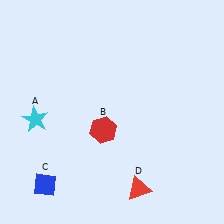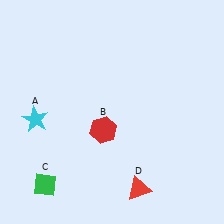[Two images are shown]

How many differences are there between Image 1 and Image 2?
There is 1 difference between the two images.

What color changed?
The diamond (C) changed from blue in Image 1 to green in Image 2.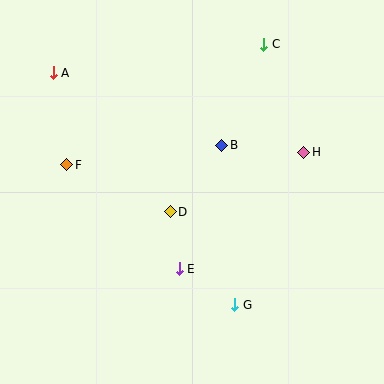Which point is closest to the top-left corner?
Point A is closest to the top-left corner.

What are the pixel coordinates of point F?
Point F is at (67, 165).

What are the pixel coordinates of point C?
Point C is at (264, 44).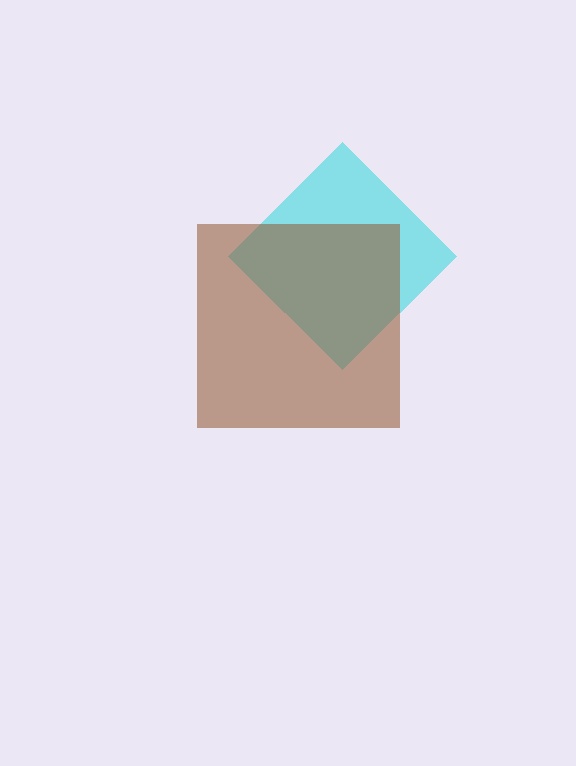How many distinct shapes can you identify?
There are 2 distinct shapes: a cyan diamond, a brown square.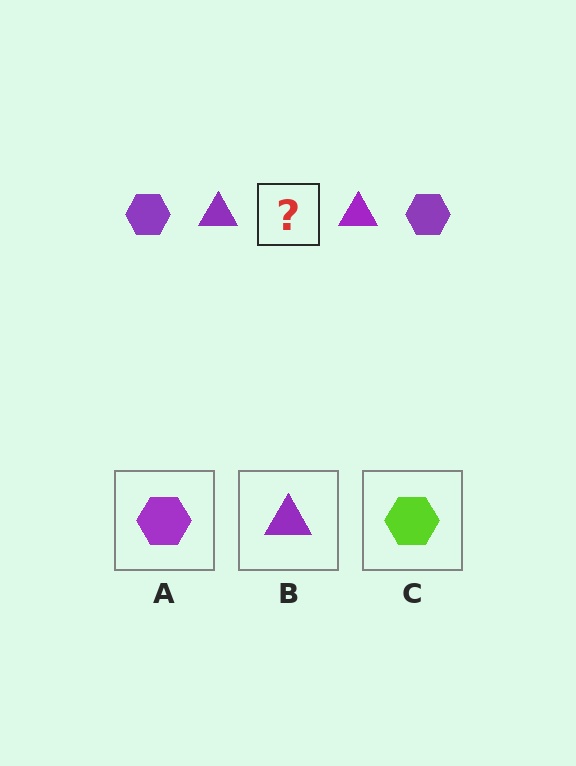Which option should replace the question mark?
Option A.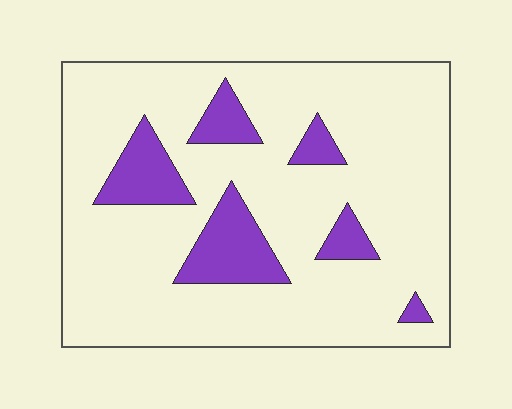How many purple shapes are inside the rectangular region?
6.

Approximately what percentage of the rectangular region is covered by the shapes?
Approximately 15%.